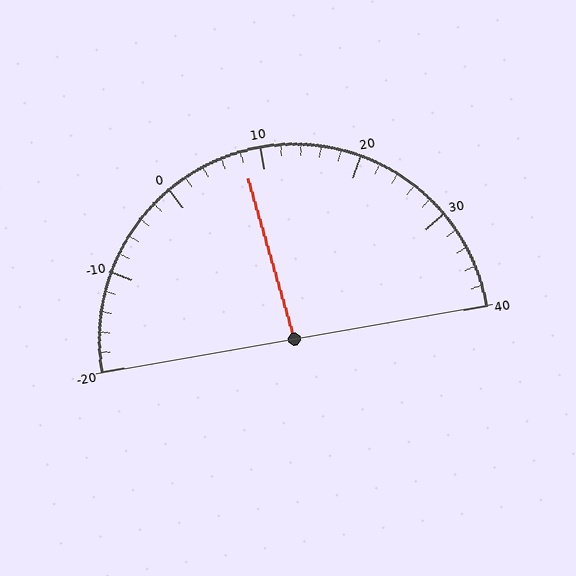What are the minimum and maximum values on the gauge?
The gauge ranges from -20 to 40.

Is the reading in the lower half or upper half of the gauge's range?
The reading is in the lower half of the range (-20 to 40).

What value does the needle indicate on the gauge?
The needle indicates approximately 8.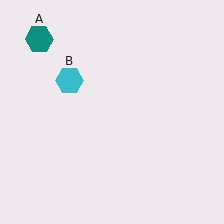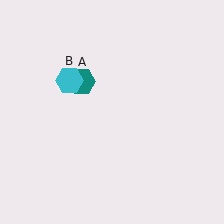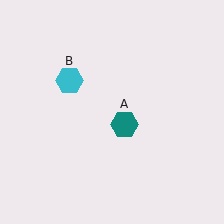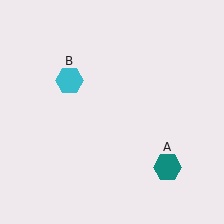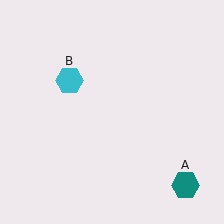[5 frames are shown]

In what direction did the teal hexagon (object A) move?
The teal hexagon (object A) moved down and to the right.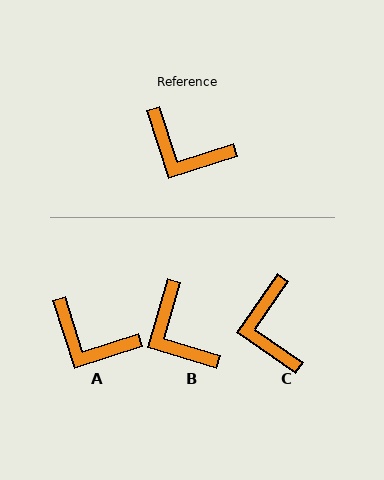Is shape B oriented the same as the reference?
No, it is off by about 34 degrees.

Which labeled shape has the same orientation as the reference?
A.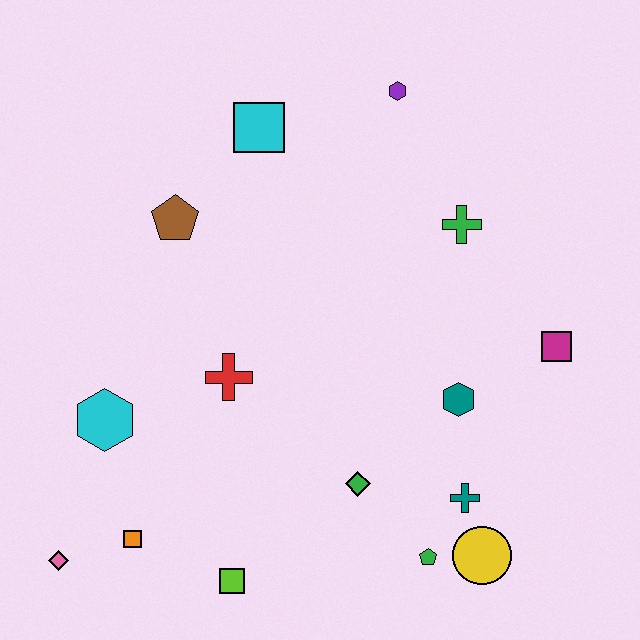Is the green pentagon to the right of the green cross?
No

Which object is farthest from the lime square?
The purple hexagon is farthest from the lime square.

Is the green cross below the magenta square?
No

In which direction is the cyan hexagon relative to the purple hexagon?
The cyan hexagon is below the purple hexagon.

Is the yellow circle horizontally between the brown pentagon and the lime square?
No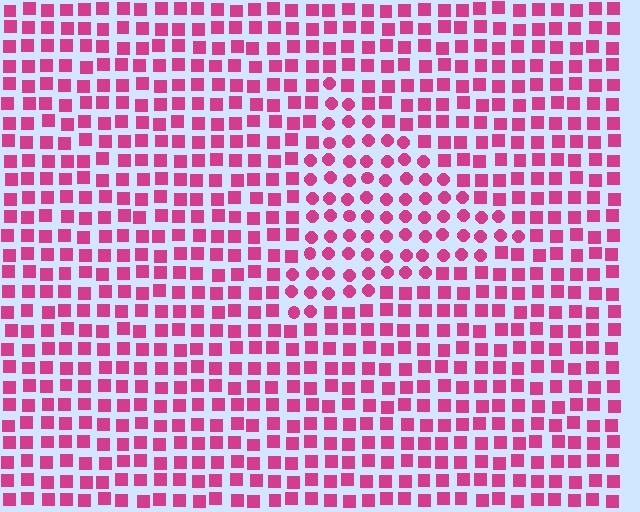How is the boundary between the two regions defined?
The boundary is defined by a change in element shape: circles inside vs. squares outside. All elements share the same color and spacing.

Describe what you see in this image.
The image is filled with small magenta elements arranged in a uniform grid. A triangle-shaped region contains circles, while the surrounding area contains squares. The boundary is defined purely by the change in element shape.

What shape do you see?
I see a triangle.